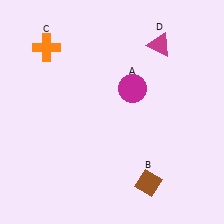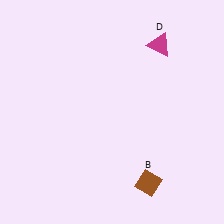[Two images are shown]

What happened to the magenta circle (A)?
The magenta circle (A) was removed in Image 2. It was in the top-right area of Image 1.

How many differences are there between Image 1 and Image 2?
There are 2 differences between the two images.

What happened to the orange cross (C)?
The orange cross (C) was removed in Image 2. It was in the top-left area of Image 1.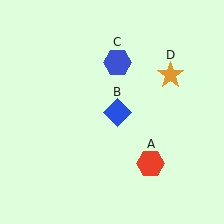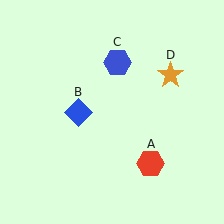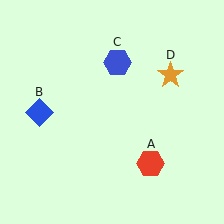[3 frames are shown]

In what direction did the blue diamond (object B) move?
The blue diamond (object B) moved left.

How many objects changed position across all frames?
1 object changed position: blue diamond (object B).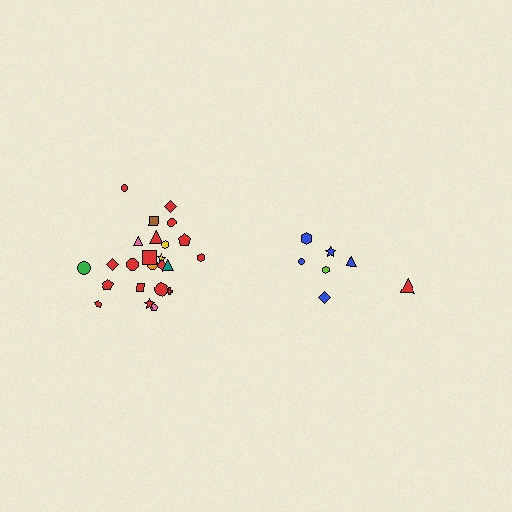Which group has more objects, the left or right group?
The left group.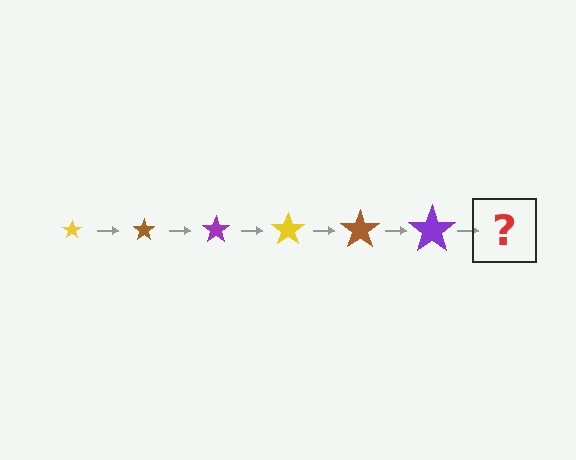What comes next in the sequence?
The next element should be a yellow star, larger than the previous one.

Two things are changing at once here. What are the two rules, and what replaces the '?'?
The two rules are that the star grows larger each step and the color cycles through yellow, brown, and purple. The '?' should be a yellow star, larger than the previous one.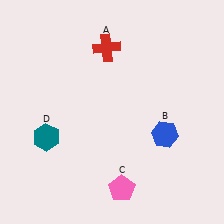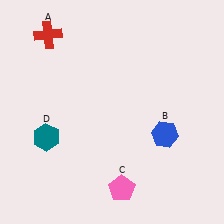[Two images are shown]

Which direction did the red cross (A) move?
The red cross (A) moved left.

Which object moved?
The red cross (A) moved left.